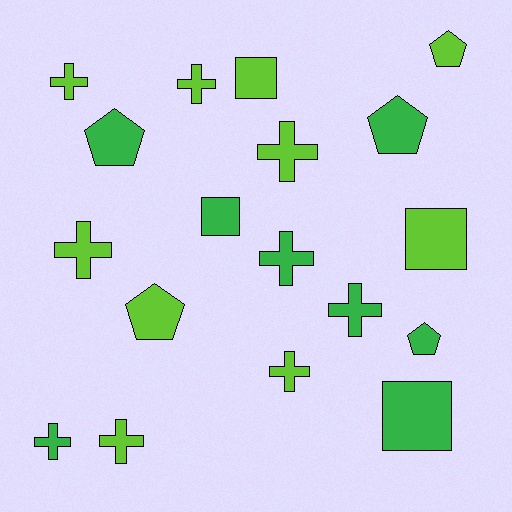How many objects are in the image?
There are 18 objects.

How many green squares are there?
There are 2 green squares.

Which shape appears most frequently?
Cross, with 9 objects.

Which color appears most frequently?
Lime, with 10 objects.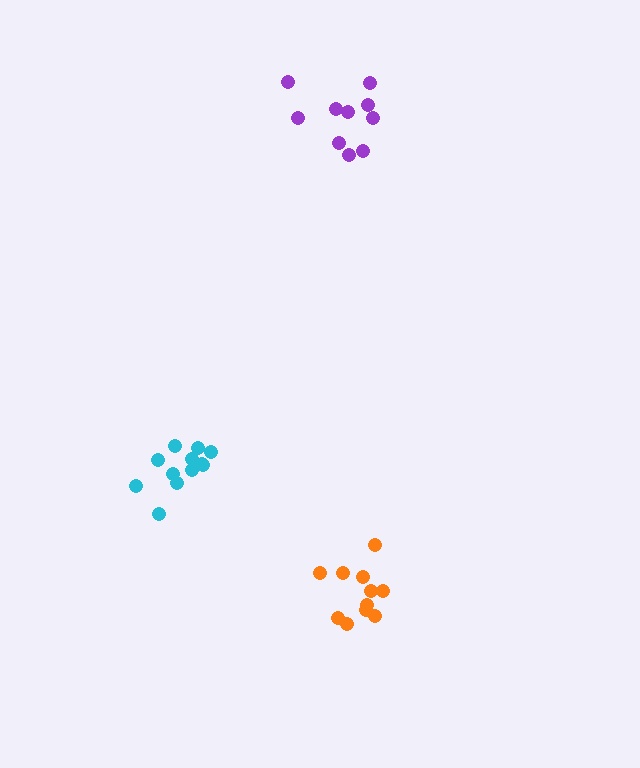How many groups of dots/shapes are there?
There are 3 groups.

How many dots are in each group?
Group 1: 10 dots, Group 2: 11 dots, Group 3: 12 dots (33 total).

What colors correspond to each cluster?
The clusters are colored: purple, orange, cyan.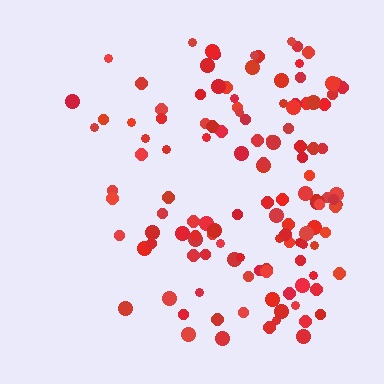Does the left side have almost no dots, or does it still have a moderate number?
Still a moderate number, just noticeably fewer than the right.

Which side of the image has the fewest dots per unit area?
The left.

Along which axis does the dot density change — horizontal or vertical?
Horizontal.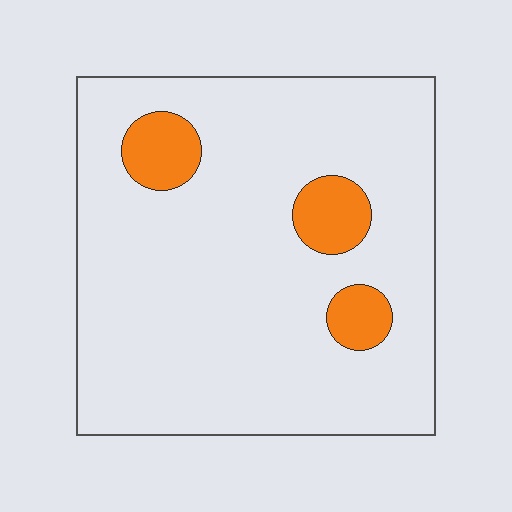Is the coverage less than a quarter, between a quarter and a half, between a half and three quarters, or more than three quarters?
Less than a quarter.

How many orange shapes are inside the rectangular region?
3.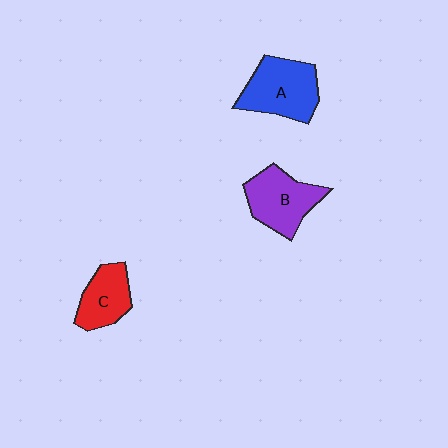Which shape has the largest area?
Shape A (blue).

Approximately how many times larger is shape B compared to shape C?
Approximately 1.3 times.